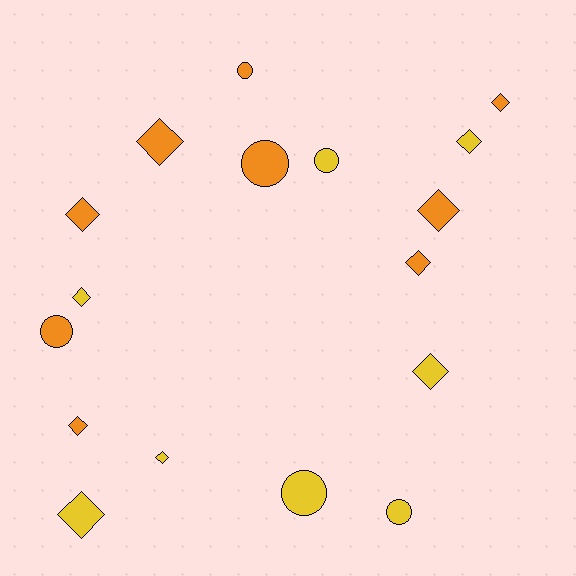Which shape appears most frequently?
Diamond, with 11 objects.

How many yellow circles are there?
There are 3 yellow circles.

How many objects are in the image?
There are 17 objects.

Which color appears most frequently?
Orange, with 9 objects.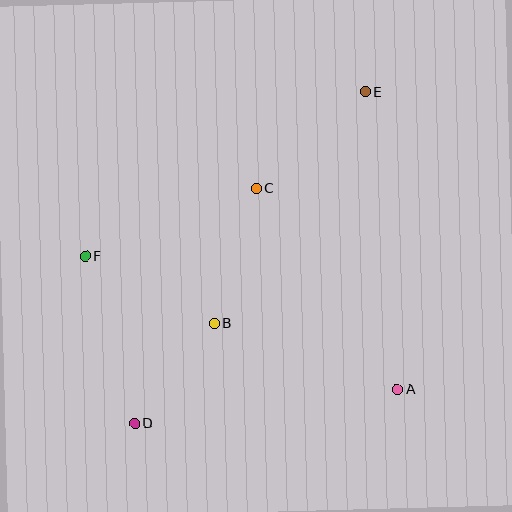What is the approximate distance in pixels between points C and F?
The distance between C and F is approximately 184 pixels.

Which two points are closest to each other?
Points B and D are closest to each other.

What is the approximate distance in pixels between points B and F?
The distance between B and F is approximately 145 pixels.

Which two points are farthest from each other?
Points D and E are farthest from each other.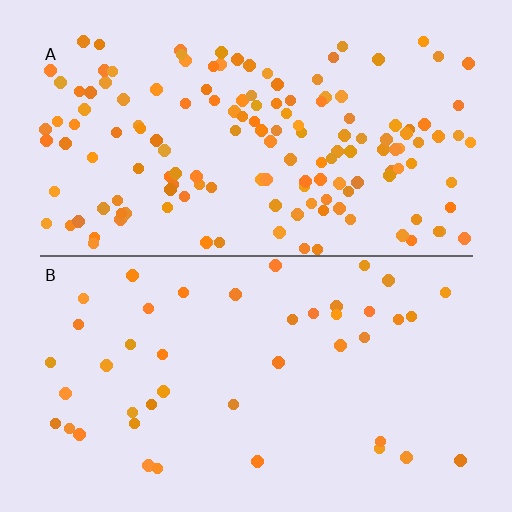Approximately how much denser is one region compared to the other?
Approximately 3.4× — region A over region B.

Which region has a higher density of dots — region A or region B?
A (the top).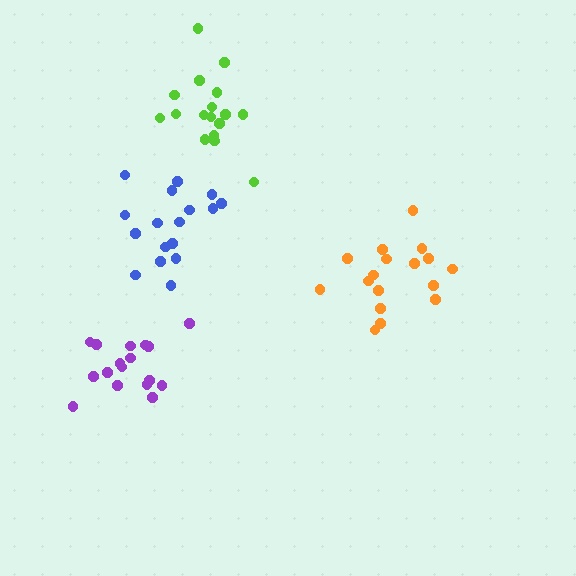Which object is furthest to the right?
The orange cluster is rightmost.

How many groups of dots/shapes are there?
There are 4 groups.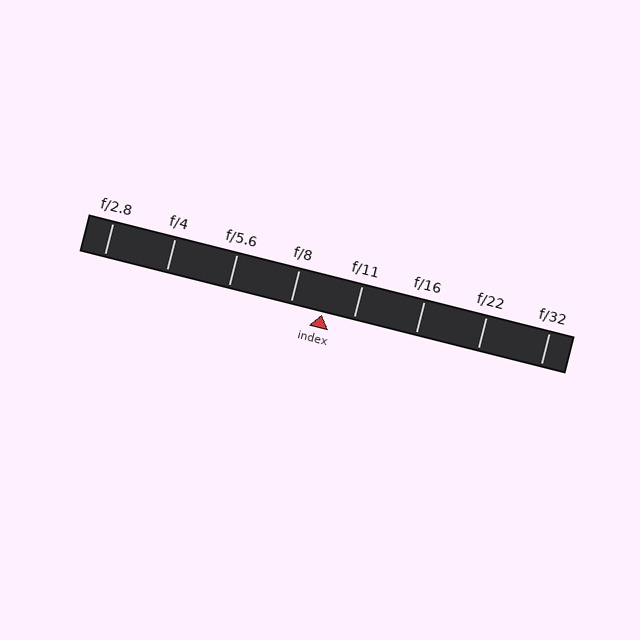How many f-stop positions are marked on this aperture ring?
There are 8 f-stop positions marked.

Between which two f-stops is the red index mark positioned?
The index mark is between f/8 and f/11.